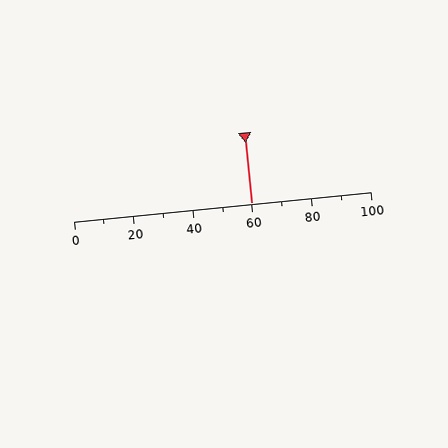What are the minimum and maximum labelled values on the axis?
The axis runs from 0 to 100.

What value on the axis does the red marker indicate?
The marker indicates approximately 60.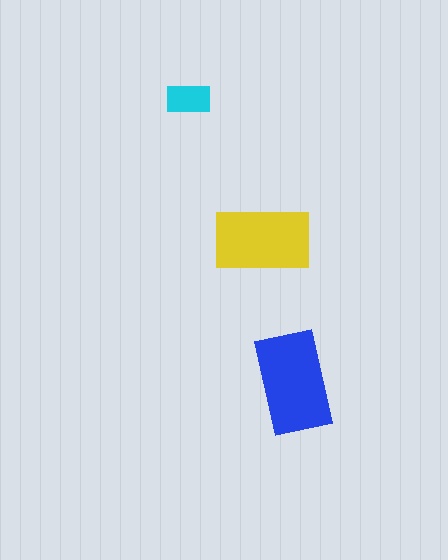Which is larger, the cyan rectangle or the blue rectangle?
The blue one.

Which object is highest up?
The cyan rectangle is topmost.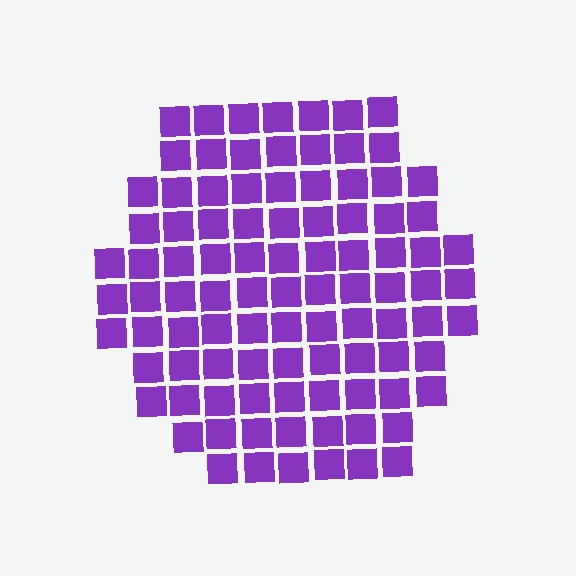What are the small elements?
The small elements are squares.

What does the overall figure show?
The overall figure shows a hexagon.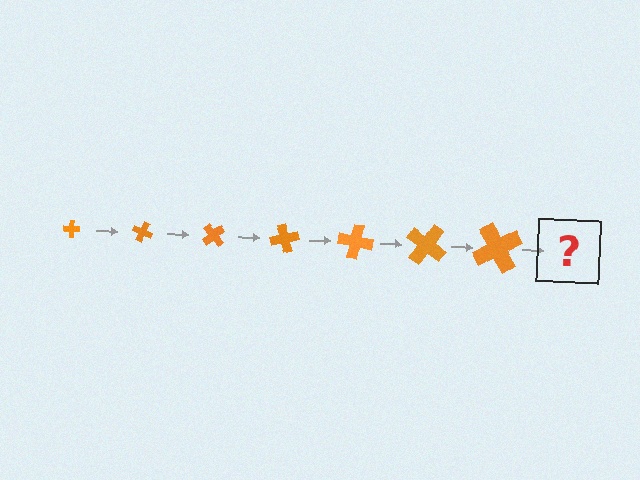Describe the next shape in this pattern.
It should be a cross, larger than the previous one and rotated 175 degrees from the start.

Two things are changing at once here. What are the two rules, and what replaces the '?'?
The two rules are that the cross grows larger each step and it rotates 25 degrees each step. The '?' should be a cross, larger than the previous one and rotated 175 degrees from the start.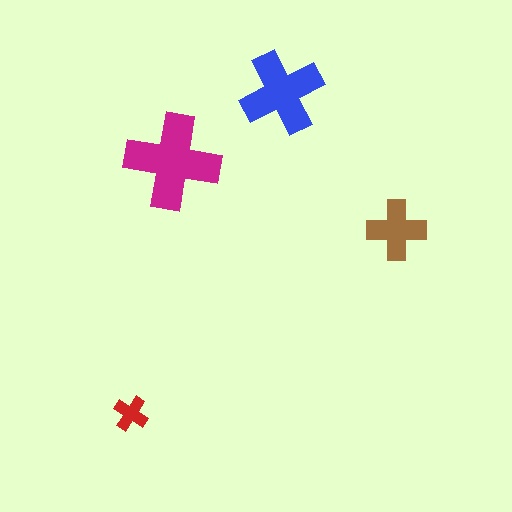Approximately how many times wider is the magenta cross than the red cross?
About 2.5 times wider.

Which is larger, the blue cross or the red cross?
The blue one.